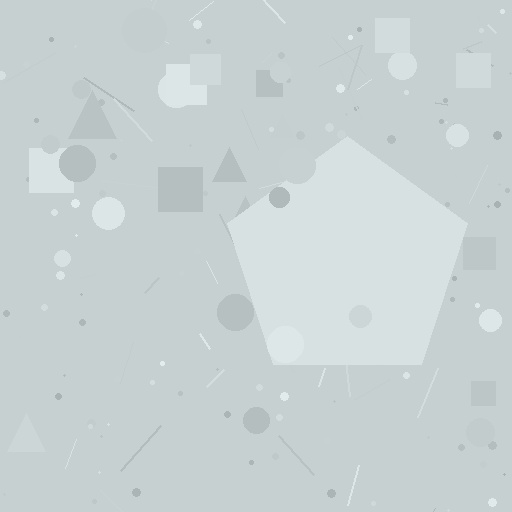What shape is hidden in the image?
A pentagon is hidden in the image.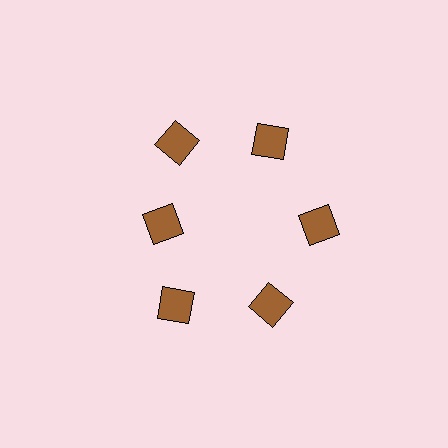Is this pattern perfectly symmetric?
No. The 6 brown squares are arranged in a ring, but one element near the 9 o'clock position is pulled inward toward the center, breaking the 6-fold rotational symmetry.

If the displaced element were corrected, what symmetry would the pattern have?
It would have 6-fold rotational symmetry — the pattern would map onto itself every 60 degrees.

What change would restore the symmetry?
The symmetry would be restored by moving it outward, back onto the ring so that all 6 squares sit at equal angles and equal distance from the center.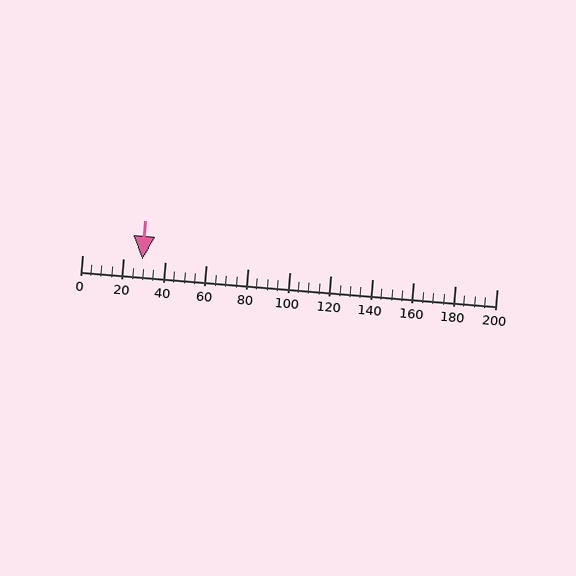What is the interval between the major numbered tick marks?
The major tick marks are spaced 20 units apart.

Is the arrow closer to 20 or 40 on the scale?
The arrow is closer to 20.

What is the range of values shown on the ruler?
The ruler shows values from 0 to 200.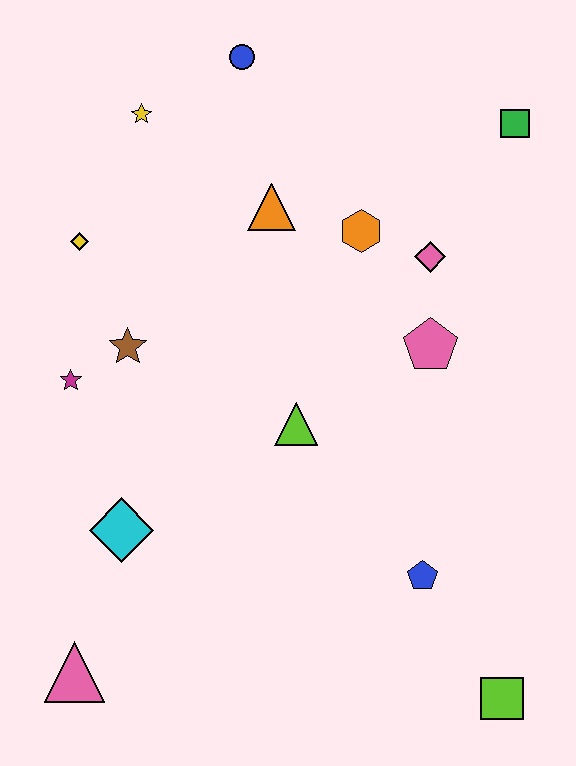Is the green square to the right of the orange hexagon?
Yes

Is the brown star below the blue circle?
Yes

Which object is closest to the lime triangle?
The pink pentagon is closest to the lime triangle.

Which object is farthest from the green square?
The pink triangle is farthest from the green square.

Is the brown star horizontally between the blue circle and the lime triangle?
No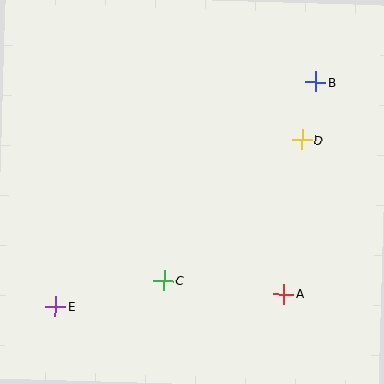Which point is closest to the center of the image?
Point C at (164, 280) is closest to the center.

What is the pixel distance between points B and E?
The distance between B and E is 344 pixels.